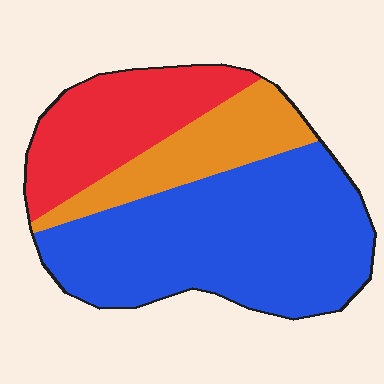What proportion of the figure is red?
Red covers 25% of the figure.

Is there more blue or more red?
Blue.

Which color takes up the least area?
Orange, at roughly 20%.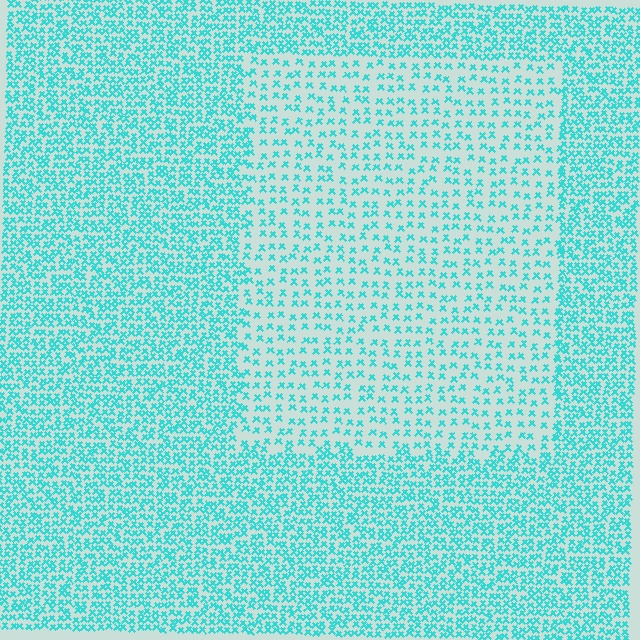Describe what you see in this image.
The image contains small cyan elements arranged at two different densities. A rectangle-shaped region is visible where the elements are less densely packed than the surrounding area.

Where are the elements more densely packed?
The elements are more densely packed outside the rectangle boundary.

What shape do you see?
I see a rectangle.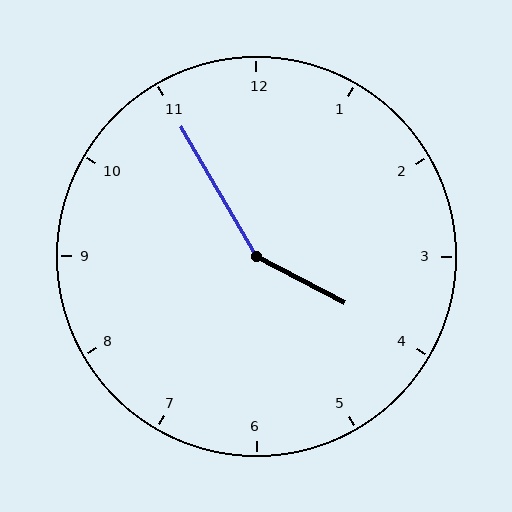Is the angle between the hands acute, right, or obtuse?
It is obtuse.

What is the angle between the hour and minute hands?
Approximately 148 degrees.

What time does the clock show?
3:55.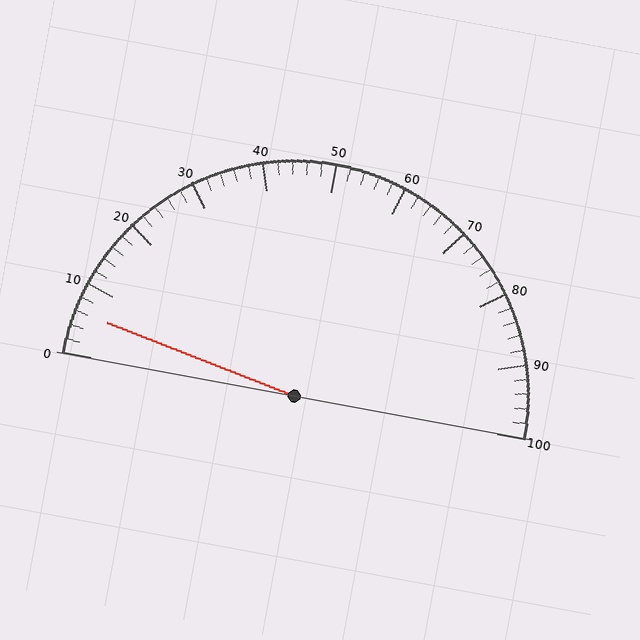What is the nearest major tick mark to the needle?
The nearest major tick mark is 10.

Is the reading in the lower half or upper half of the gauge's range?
The reading is in the lower half of the range (0 to 100).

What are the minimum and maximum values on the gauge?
The gauge ranges from 0 to 100.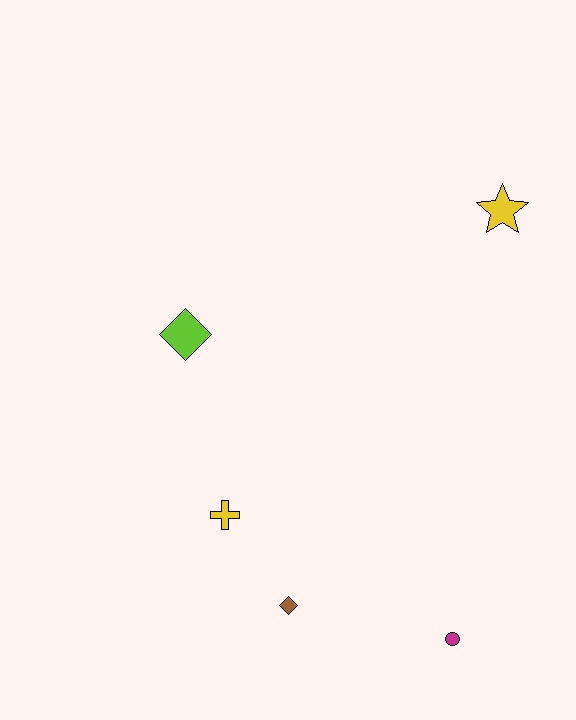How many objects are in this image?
There are 5 objects.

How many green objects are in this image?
There are no green objects.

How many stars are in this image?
There is 1 star.